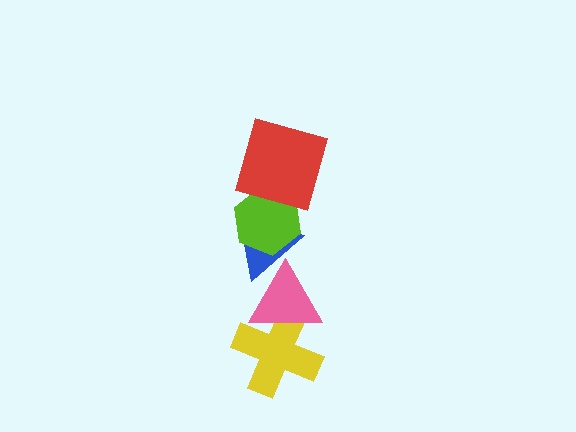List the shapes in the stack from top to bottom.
From top to bottom: the red square, the lime hexagon, the blue triangle, the pink triangle, the yellow cross.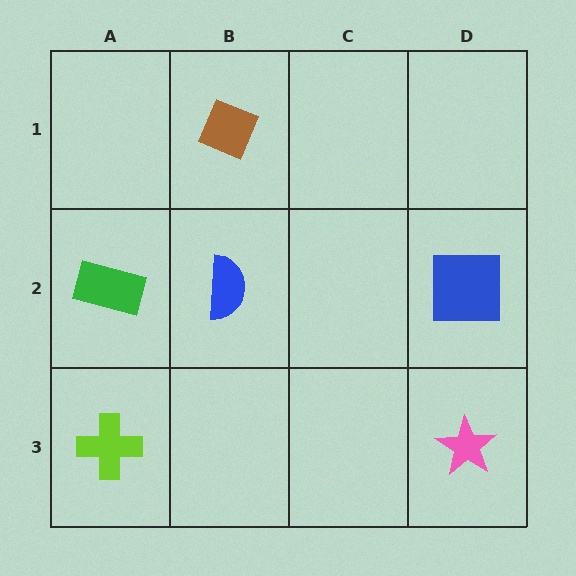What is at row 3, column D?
A pink star.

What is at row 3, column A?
A lime cross.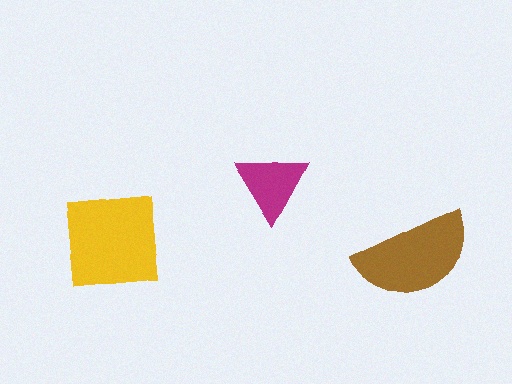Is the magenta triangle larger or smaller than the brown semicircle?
Smaller.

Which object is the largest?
The yellow square.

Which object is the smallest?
The magenta triangle.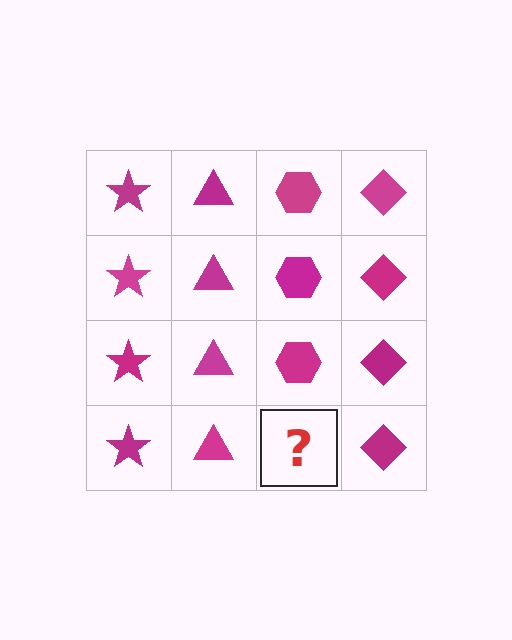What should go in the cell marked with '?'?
The missing cell should contain a magenta hexagon.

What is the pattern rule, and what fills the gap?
The rule is that each column has a consistent shape. The gap should be filled with a magenta hexagon.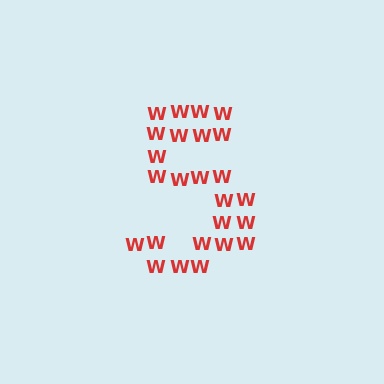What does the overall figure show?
The overall figure shows the digit 5.